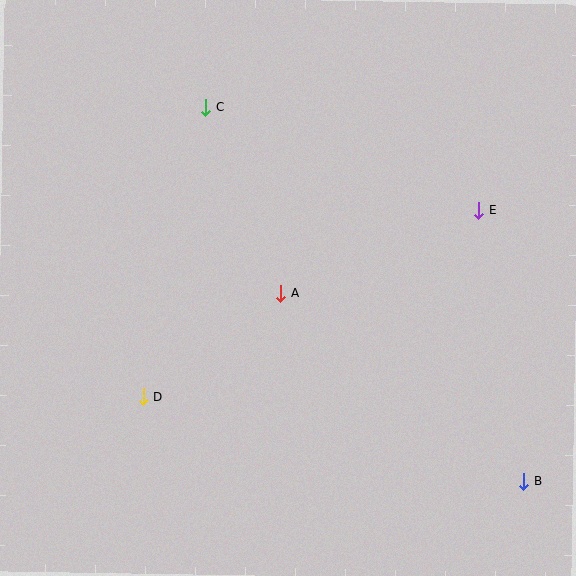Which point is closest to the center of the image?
Point A at (281, 293) is closest to the center.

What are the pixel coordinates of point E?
Point E is at (479, 210).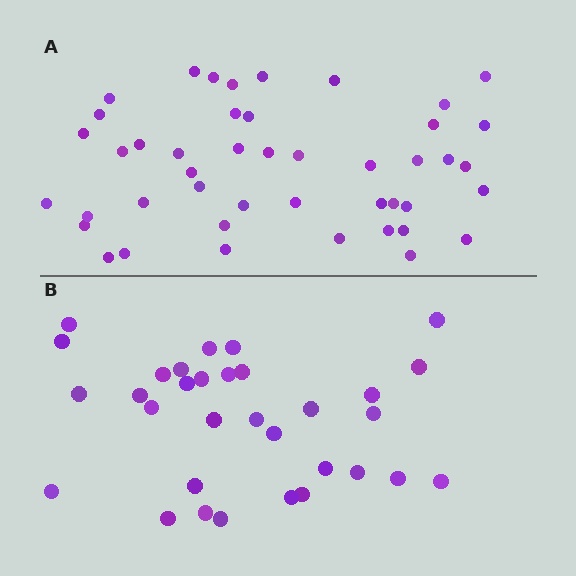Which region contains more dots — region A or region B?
Region A (the top region) has more dots.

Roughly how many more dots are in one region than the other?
Region A has approximately 15 more dots than region B.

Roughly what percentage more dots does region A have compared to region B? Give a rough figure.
About 40% more.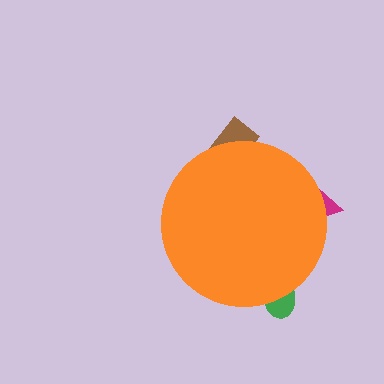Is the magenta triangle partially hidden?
Yes, the magenta triangle is partially hidden behind the orange circle.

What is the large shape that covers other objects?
An orange circle.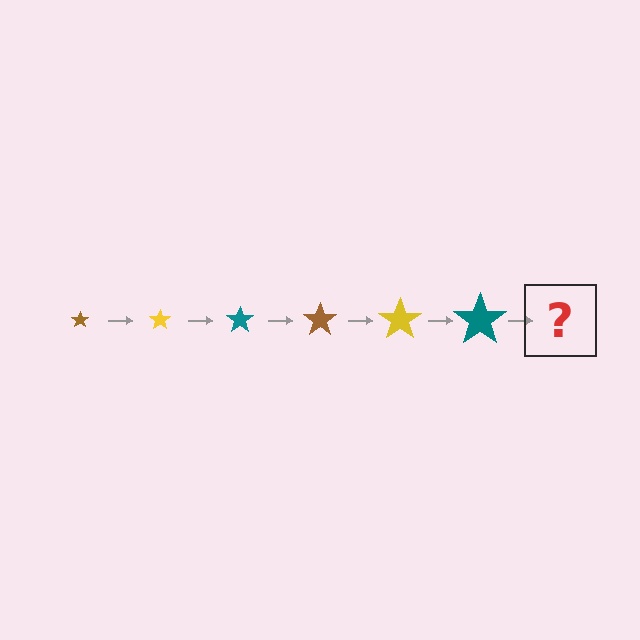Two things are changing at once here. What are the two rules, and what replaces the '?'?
The two rules are that the star grows larger each step and the color cycles through brown, yellow, and teal. The '?' should be a brown star, larger than the previous one.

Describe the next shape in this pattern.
It should be a brown star, larger than the previous one.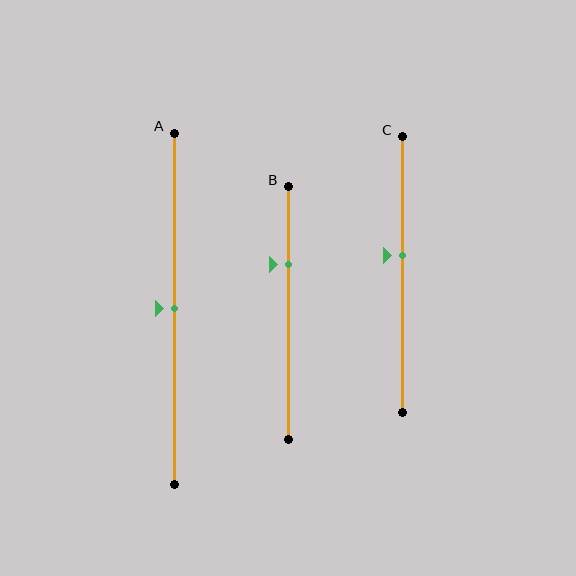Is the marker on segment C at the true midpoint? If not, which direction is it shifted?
No, the marker on segment C is shifted upward by about 7% of the segment length.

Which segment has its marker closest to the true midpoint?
Segment A has its marker closest to the true midpoint.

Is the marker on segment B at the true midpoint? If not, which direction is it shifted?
No, the marker on segment B is shifted upward by about 19% of the segment length.